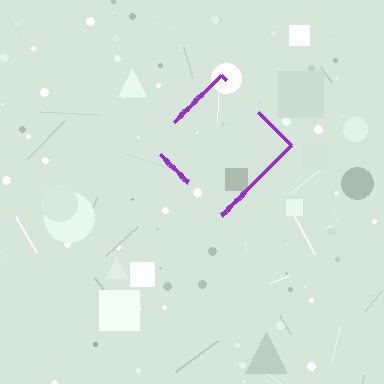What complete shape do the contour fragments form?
The contour fragments form a diamond.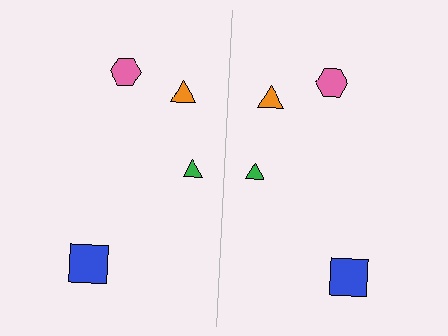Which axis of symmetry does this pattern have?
The pattern has a vertical axis of symmetry running through the center of the image.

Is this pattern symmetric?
Yes, this pattern has bilateral (reflection) symmetry.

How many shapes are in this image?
There are 8 shapes in this image.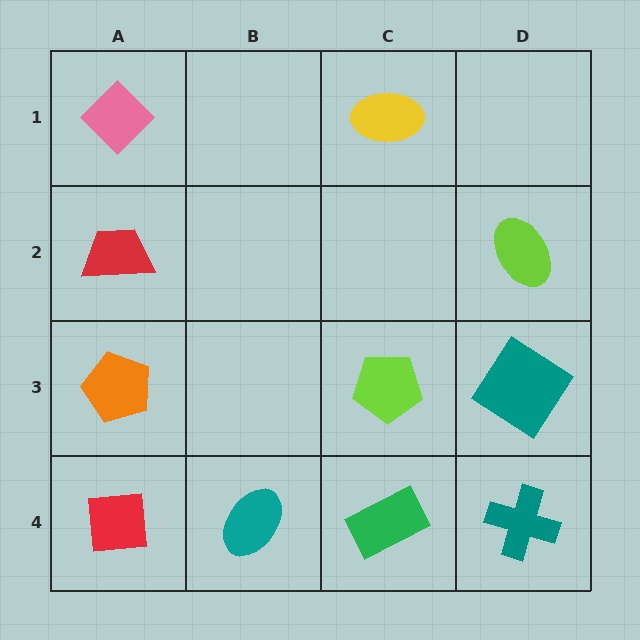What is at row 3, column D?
A teal diamond.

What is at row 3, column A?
An orange pentagon.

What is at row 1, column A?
A pink diamond.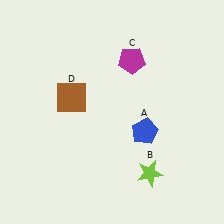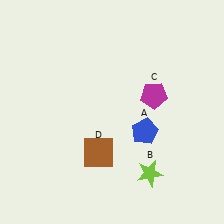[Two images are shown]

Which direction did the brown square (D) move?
The brown square (D) moved down.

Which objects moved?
The objects that moved are: the magenta pentagon (C), the brown square (D).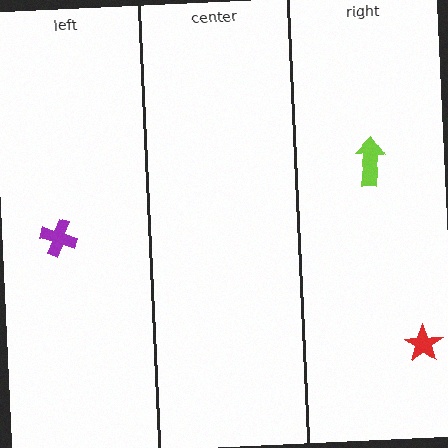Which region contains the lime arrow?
The right region.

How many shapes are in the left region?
1.